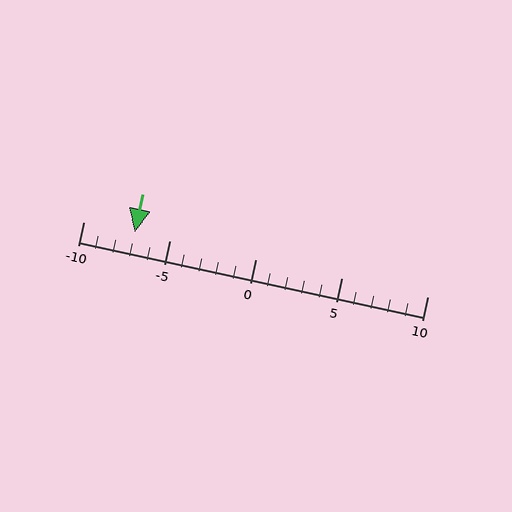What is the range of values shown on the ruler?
The ruler shows values from -10 to 10.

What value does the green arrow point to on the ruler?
The green arrow points to approximately -7.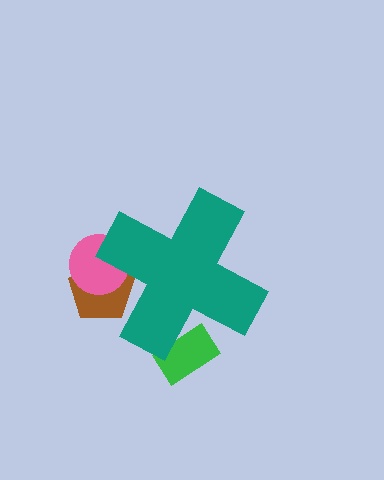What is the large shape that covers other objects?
A teal cross.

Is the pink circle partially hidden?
Yes, the pink circle is partially hidden behind the teal cross.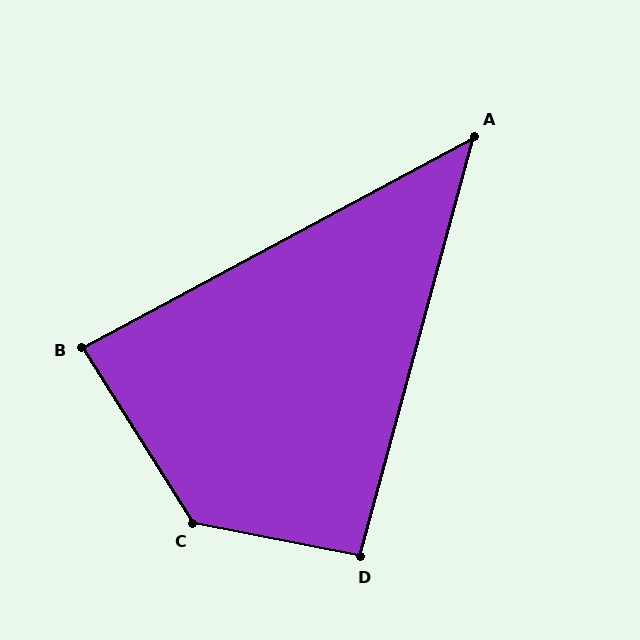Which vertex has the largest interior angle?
C, at approximately 134 degrees.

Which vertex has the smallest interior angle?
A, at approximately 46 degrees.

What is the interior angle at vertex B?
Approximately 86 degrees (approximately right).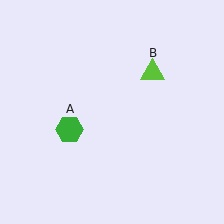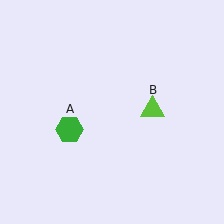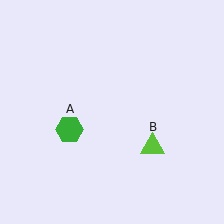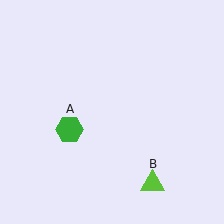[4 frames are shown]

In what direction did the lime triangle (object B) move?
The lime triangle (object B) moved down.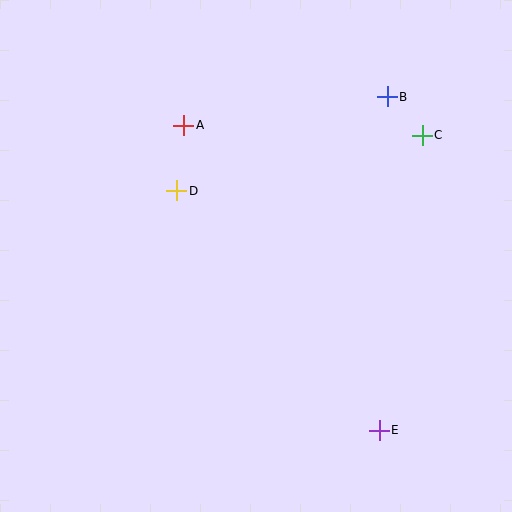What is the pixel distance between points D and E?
The distance between D and E is 314 pixels.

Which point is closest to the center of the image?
Point D at (177, 191) is closest to the center.